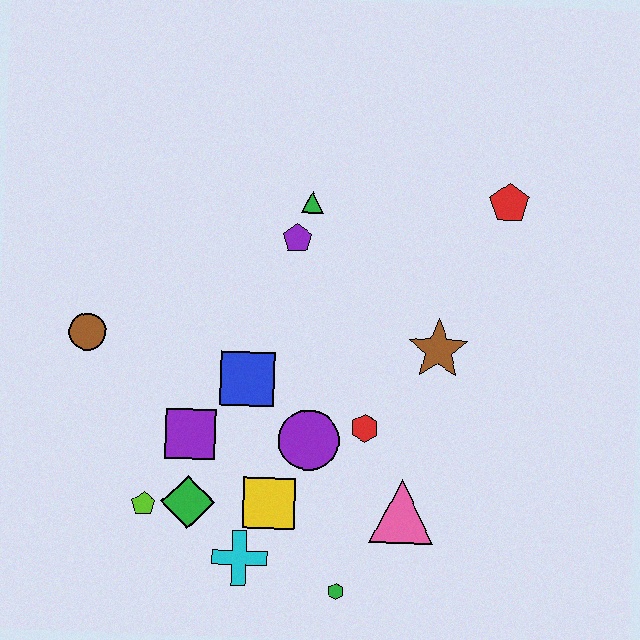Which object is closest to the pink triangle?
The red hexagon is closest to the pink triangle.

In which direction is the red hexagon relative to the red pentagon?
The red hexagon is below the red pentagon.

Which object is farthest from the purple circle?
The red pentagon is farthest from the purple circle.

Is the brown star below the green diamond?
No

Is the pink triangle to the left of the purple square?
No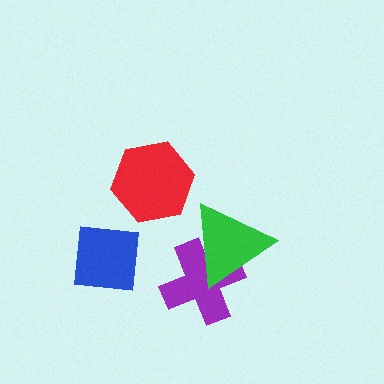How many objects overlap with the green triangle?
1 object overlaps with the green triangle.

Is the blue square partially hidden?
No, no other shape covers it.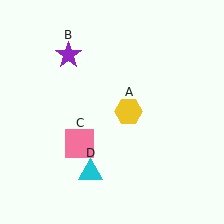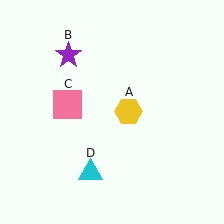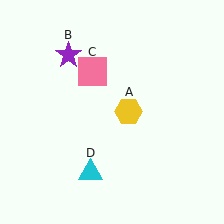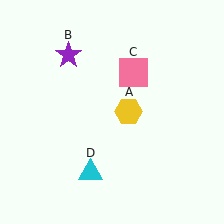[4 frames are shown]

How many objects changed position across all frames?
1 object changed position: pink square (object C).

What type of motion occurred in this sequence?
The pink square (object C) rotated clockwise around the center of the scene.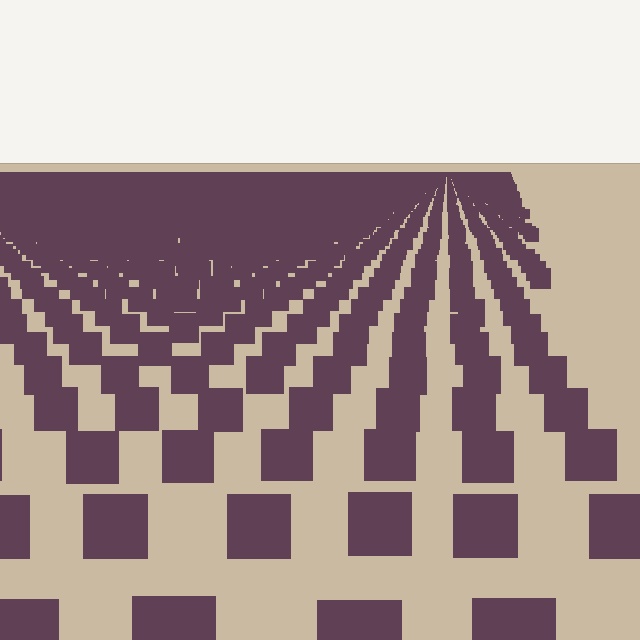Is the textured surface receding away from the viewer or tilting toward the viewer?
The surface is receding away from the viewer. Texture elements get smaller and denser toward the top.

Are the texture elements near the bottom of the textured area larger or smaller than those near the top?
Larger. Near the bottom, elements are closer to the viewer and appear at a bigger on-screen size.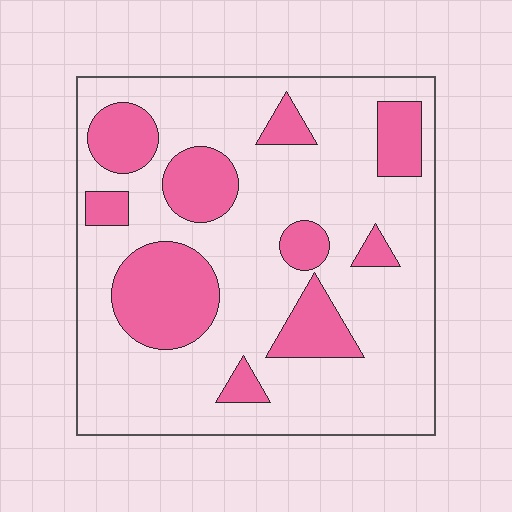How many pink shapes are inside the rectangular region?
10.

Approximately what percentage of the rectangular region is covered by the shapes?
Approximately 25%.